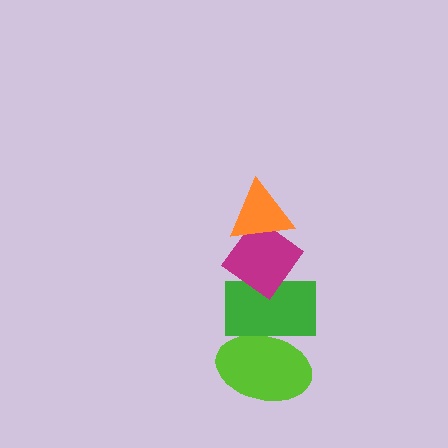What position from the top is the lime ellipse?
The lime ellipse is 4th from the top.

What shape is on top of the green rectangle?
The magenta diamond is on top of the green rectangle.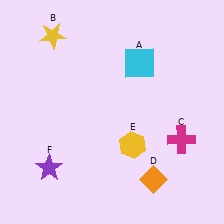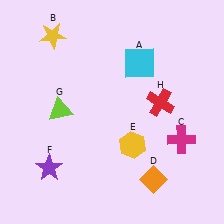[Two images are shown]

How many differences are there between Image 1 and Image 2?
There are 2 differences between the two images.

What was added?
A lime triangle (G), a red cross (H) were added in Image 2.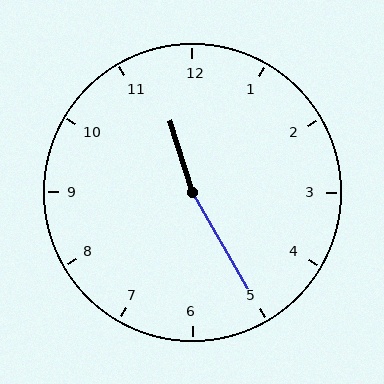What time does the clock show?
11:25.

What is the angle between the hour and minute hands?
Approximately 168 degrees.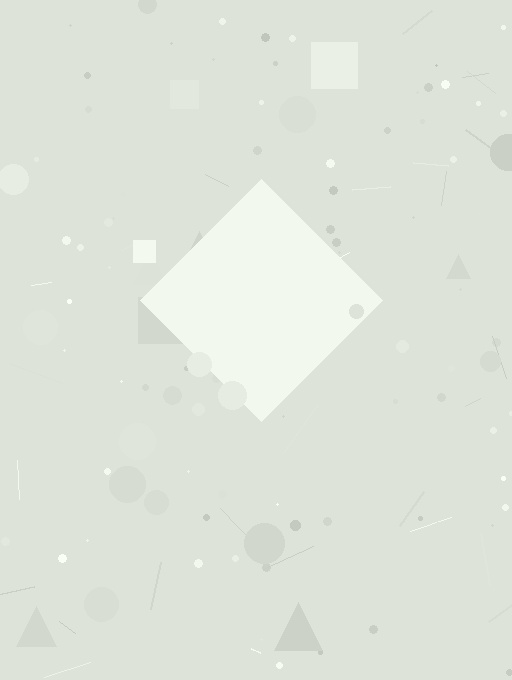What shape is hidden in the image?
A diamond is hidden in the image.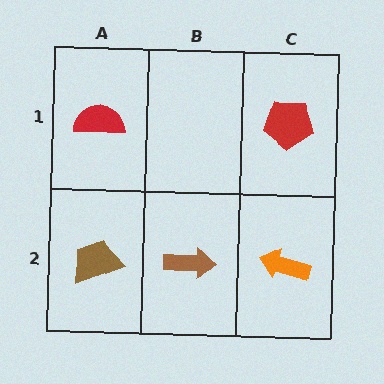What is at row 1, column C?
A red pentagon.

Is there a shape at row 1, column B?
No, that cell is empty.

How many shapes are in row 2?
3 shapes.